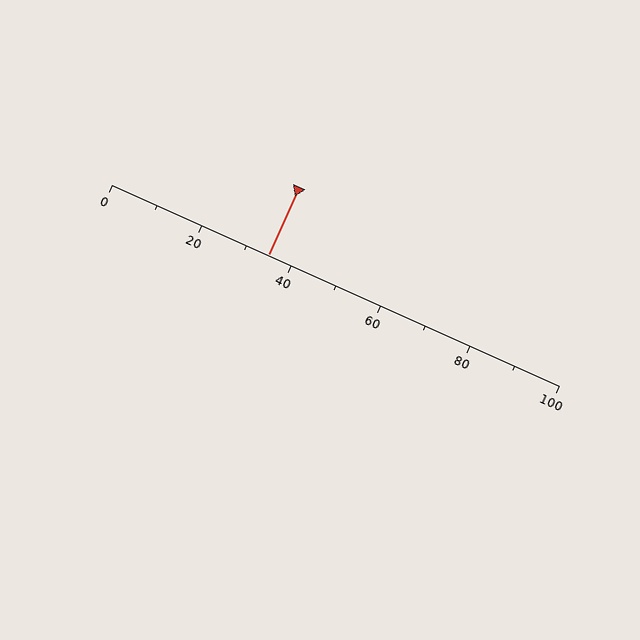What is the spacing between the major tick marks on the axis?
The major ticks are spaced 20 apart.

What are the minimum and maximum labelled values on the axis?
The axis runs from 0 to 100.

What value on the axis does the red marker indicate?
The marker indicates approximately 35.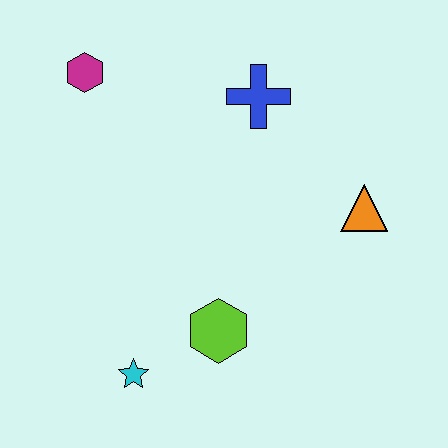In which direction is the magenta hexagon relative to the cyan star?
The magenta hexagon is above the cyan star.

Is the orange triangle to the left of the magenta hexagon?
No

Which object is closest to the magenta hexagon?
The blue cross is closest to the magenta hexagon.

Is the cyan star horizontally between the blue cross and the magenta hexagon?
Yes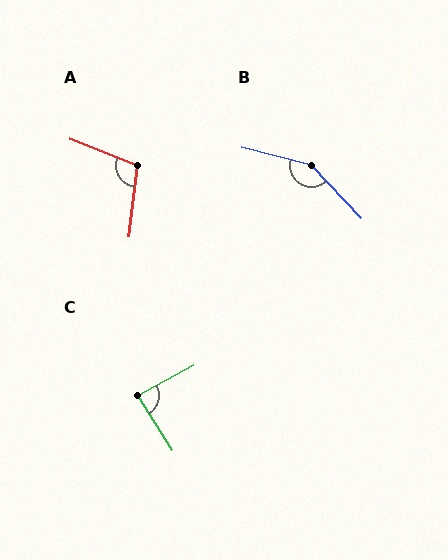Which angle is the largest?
B, at approximately 147 degrees.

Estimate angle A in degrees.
Approximately 104 degrees.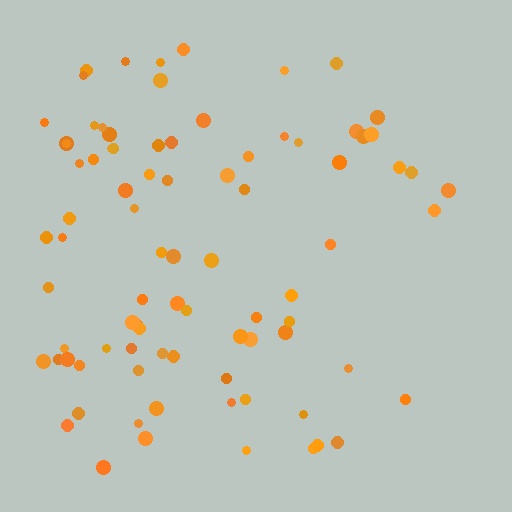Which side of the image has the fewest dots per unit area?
The right.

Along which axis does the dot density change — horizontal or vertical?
Horizontal.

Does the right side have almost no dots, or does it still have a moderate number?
Still a moderate number, just noticeably fewer than the left.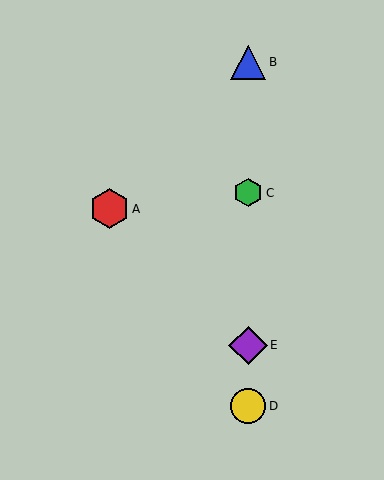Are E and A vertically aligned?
No, E is at x≈248 and A is at x≈110.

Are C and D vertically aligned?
Yes, both are at x≈248.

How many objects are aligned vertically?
4 objects (B, C, D, E) are aligned vertically.